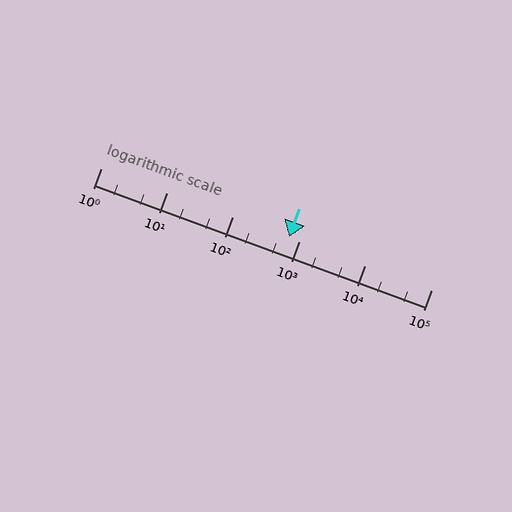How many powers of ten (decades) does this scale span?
The scale spans 5 decades, from 1 to 100000.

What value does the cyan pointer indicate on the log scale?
The pointer indicates approximately 700.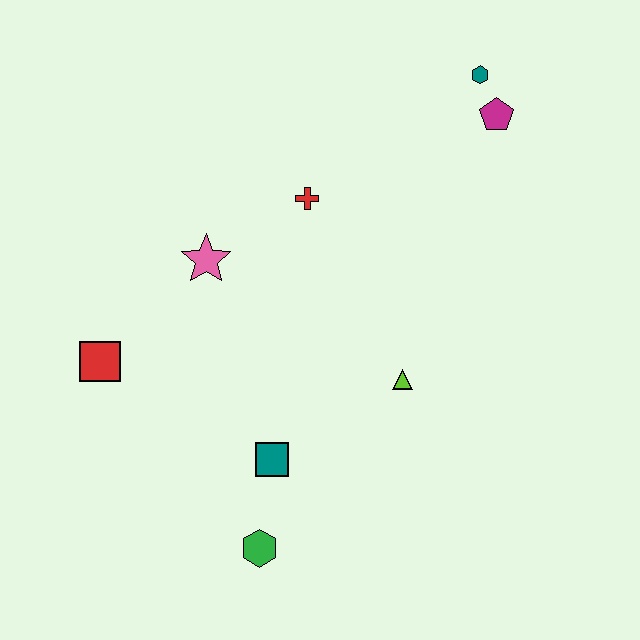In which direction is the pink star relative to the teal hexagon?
The pink star is to the left of the teal hexagon.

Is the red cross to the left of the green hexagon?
No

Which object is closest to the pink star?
The red cross is closest to the pink star.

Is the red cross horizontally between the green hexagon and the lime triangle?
Yes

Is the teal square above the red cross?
No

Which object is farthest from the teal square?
The teal hexagon is farthest from the teal square.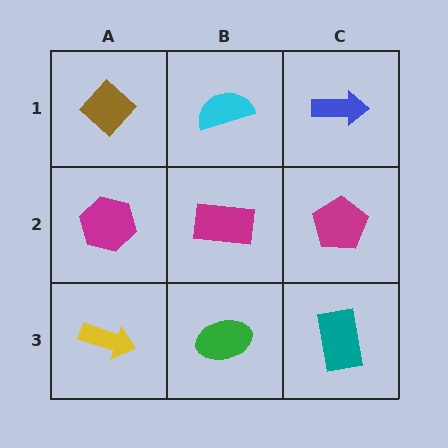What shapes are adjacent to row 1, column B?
A magenta rectangle (row 2, column B), a brown diamond (row 1, column A), a blue arrow (row 1, column C).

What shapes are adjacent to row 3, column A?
A magenta hexagon (row 2, column A), a green ellipse (row 3, column B).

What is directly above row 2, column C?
A blue arrow.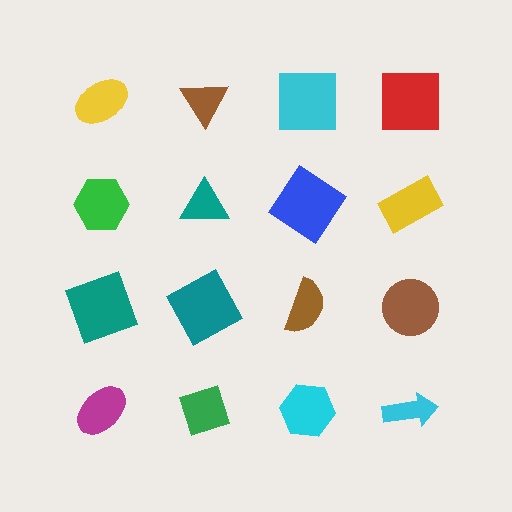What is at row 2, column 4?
A yellow rectangle.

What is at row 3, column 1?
A teal square.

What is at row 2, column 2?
A teal triangle.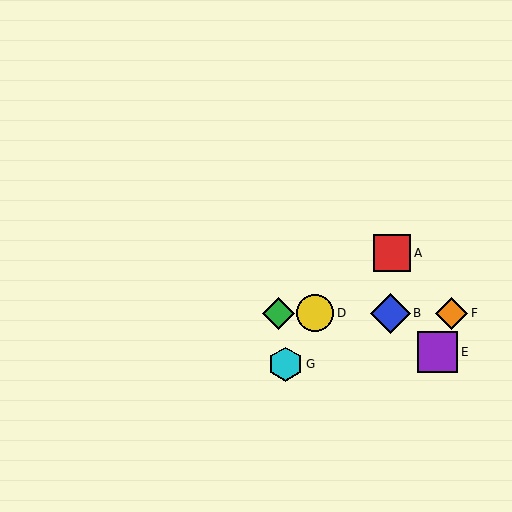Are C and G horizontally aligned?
No, C is at y≈313 and G is at y≈364.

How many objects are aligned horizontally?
4 objects (B, C, D, F) are aligned horizontally.